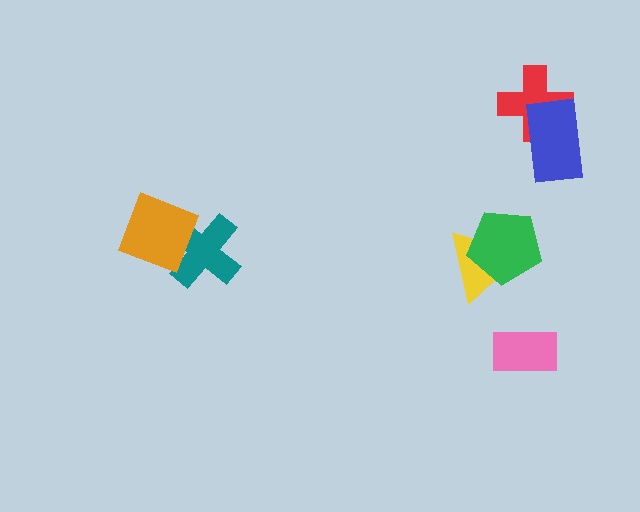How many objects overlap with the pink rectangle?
0 objects overlap with the pink rectangle.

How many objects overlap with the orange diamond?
1 object overlaps with the orange diamond.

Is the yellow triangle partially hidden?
Yes, it is partially covered by another shape.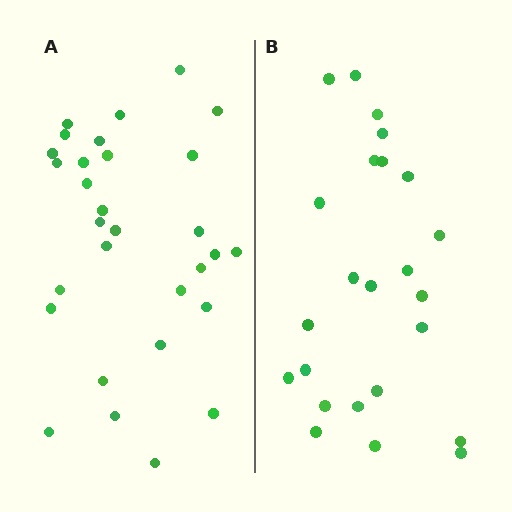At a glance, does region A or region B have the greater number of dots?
Region A (the left region) has more dots.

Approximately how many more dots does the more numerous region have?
Region A has about 6 more dots than region B.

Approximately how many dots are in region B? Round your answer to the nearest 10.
About 20 dots. (The exact count is 24, which rounds to 20.)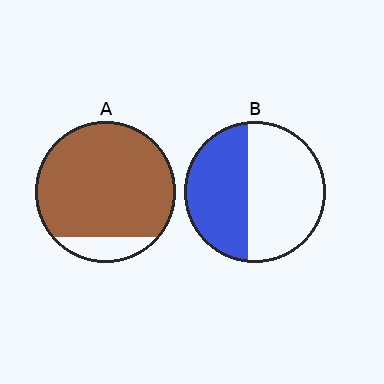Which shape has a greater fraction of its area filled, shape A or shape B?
Shape A.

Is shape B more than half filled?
No.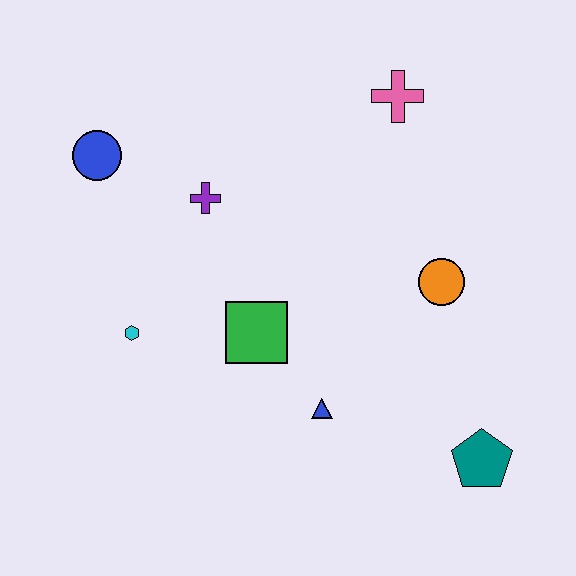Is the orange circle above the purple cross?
No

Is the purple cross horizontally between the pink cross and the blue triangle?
No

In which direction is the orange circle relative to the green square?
The orange circle is to the right of the green square.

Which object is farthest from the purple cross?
The teal pentagon is farthest from the purple cross.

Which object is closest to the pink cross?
The orange circle is closest to the pink cross.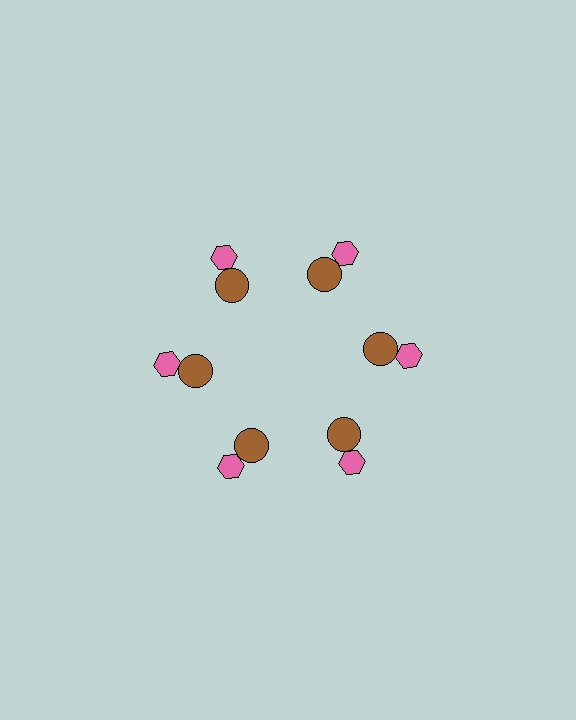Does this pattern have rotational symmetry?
Yes, this pattern has 6-fold rotational symmetry. It looks the same after rotating 60 degrees around the center.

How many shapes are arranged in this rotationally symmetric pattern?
There are 12 shapes, arranged in 6 groups of 2.